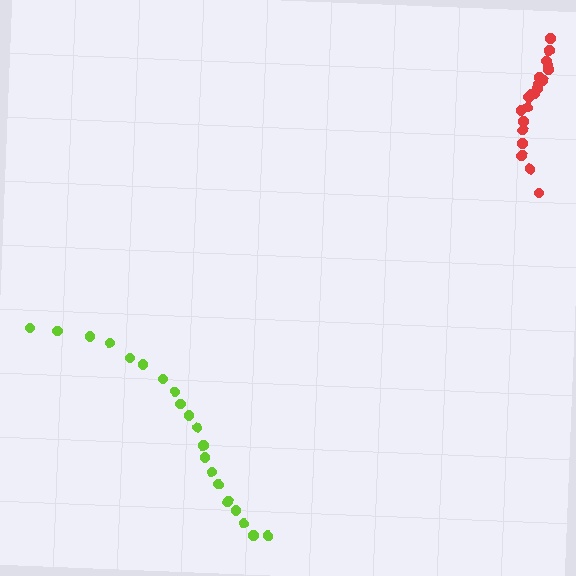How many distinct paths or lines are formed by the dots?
There are 2 distinct paths.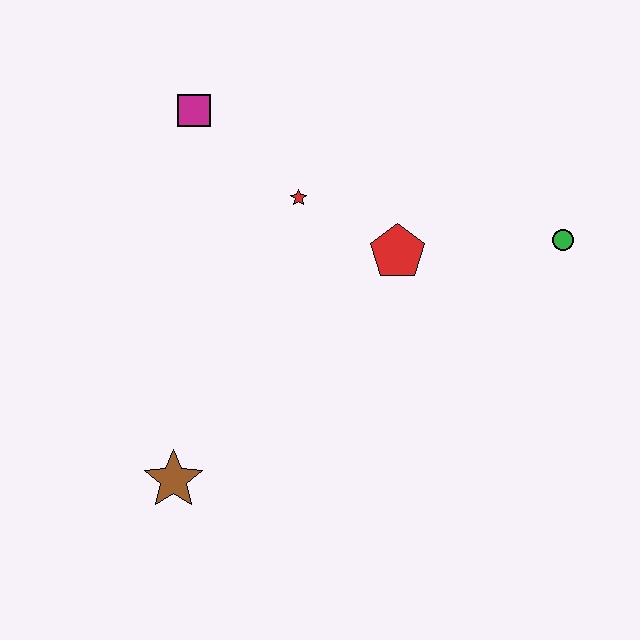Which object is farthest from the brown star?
The green circle is farthest from the brown star.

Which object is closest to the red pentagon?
The red star is closest to the red pentagon.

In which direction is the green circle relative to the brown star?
The green circle is to the right of the brown star.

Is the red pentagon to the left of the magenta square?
No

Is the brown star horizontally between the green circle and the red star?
No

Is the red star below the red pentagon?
No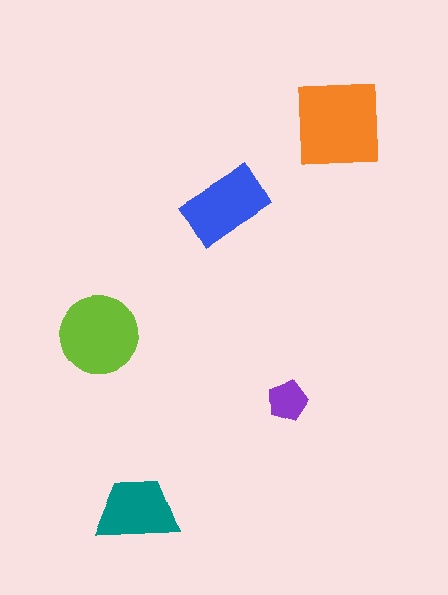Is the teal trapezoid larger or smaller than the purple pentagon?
Larger.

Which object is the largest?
The orange square.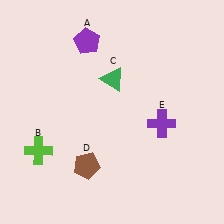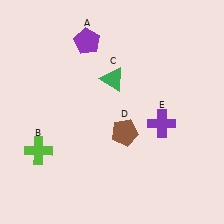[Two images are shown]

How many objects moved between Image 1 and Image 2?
1 object moved between the two images.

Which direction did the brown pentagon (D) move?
The brown pentagon (D) moved right.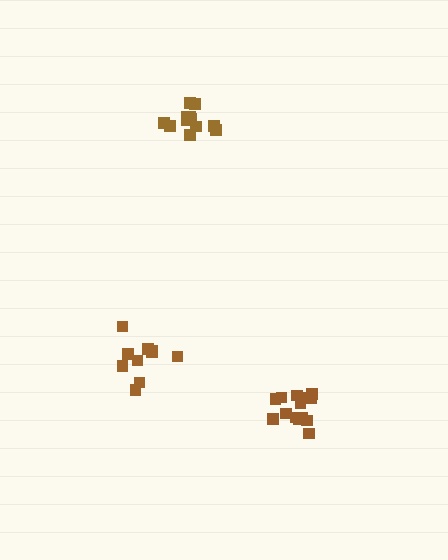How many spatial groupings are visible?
There are 3 spatial groupings.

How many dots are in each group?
Group 1: 14 dots, Group 2: 10 dots, Group 3: 12 dots (36 total).